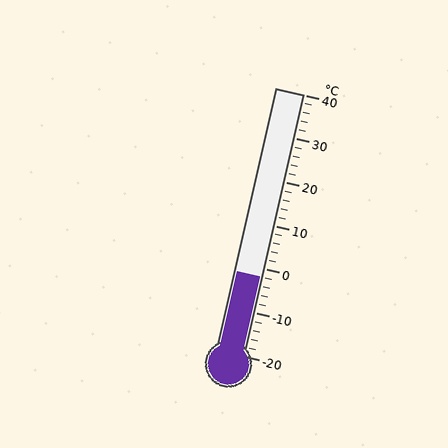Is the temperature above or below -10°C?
The temperature is above -10°C.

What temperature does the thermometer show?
The thermometer shows approximately -2°C.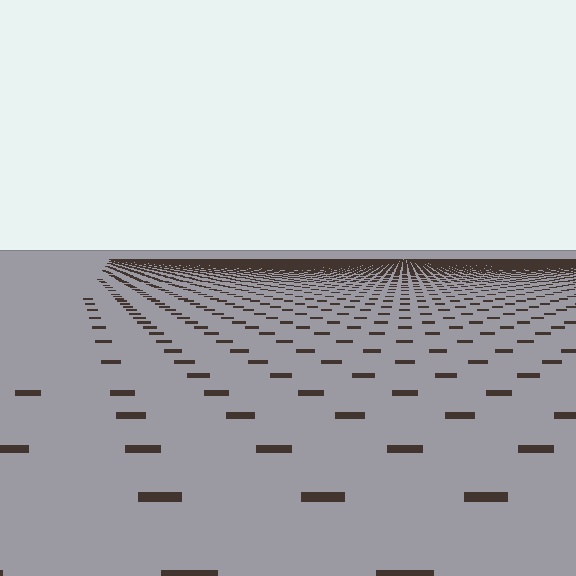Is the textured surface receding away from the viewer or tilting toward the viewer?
The surface is receding away from the viewer. Texture elements get smaller and denser toward the top.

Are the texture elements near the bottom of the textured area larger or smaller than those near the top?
Larger. Near the bottom, elements are closer to the viewer and appear at a bigger on-screen size.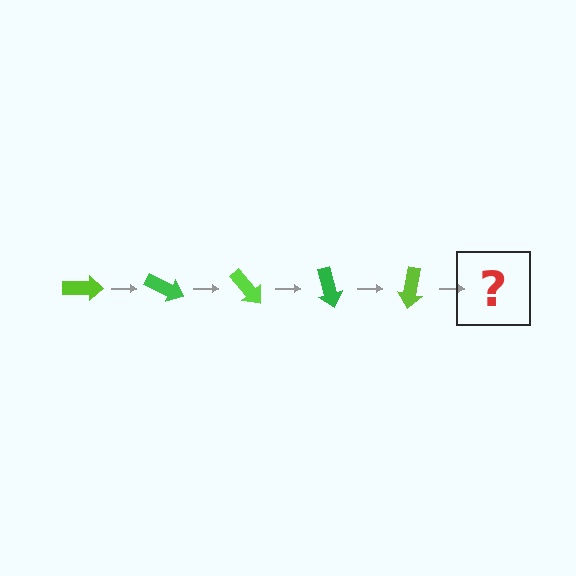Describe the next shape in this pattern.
It should be a green arrow, rotated 125 degrees from the start.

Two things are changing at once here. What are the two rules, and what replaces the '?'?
The two rules are that it rotates 25 degrees each step and the color cycles through lime and green. The '?' should be a green arrow, rotated 125 degrees from the start.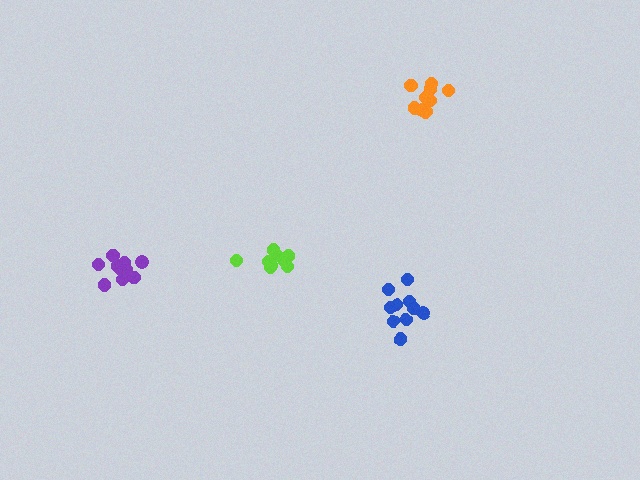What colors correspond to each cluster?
The clusters are colored: lime, blue, orange, purple.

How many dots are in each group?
Group 1: 9 dots, Group 2: 10 dots, Group 3: 11 dots, Group 4: 10 dots (40 total).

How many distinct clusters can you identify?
There are 4 distinct clusters.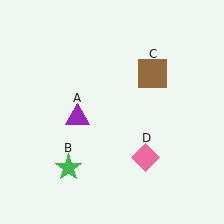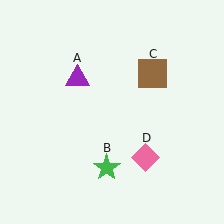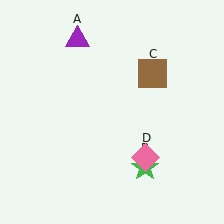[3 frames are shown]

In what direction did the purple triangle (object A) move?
The purple triangle (object A) moved up.